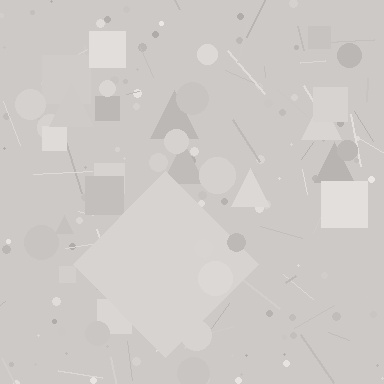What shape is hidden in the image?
A diamond is hidden in the image.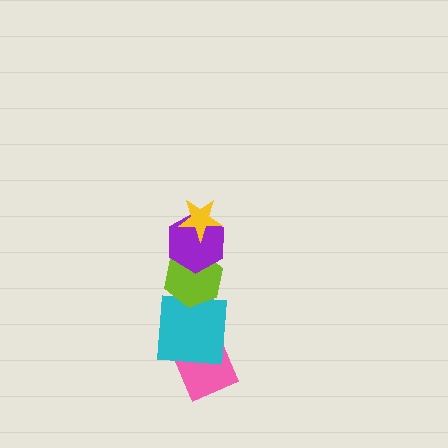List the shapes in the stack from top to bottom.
From top to bottom: the yellow star, the purple hexagon, the lime hexagon, the cyan square, the pink diamond.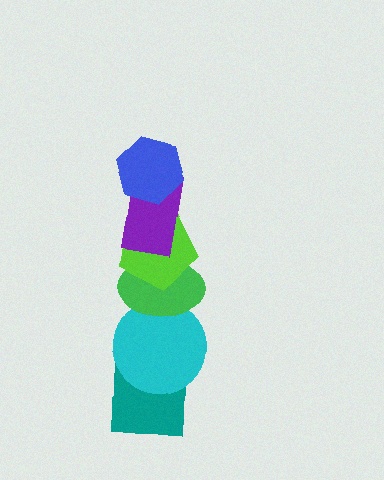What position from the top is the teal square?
The teal square is 6th from the top.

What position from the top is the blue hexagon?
The blue hexagon is 1st from the top.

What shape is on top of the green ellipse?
The lime pentagon is on top of the green ellipse.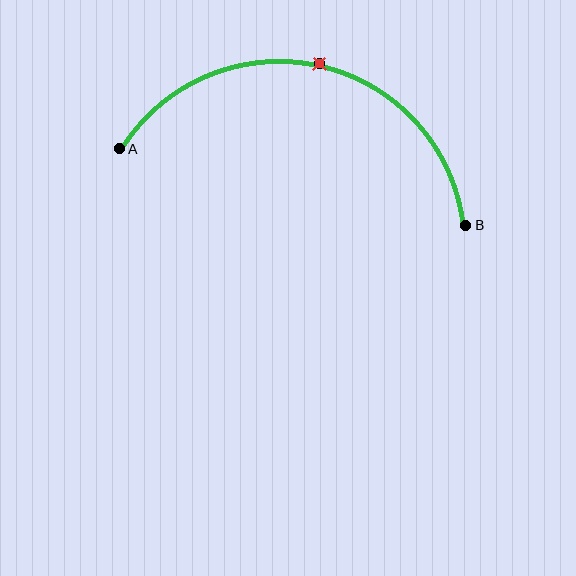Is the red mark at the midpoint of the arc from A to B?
Yes. The red mark lies on the arc at equal arc-length from both A and B — it is the arc midpoint.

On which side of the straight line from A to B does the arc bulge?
The arc bulges above the straight line connecting A and B.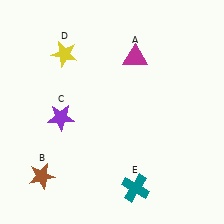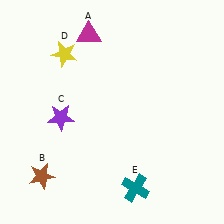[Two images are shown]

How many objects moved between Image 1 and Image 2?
1 object moved between the two images.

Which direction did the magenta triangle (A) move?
The magenta triangle (A) moved left.